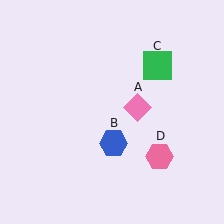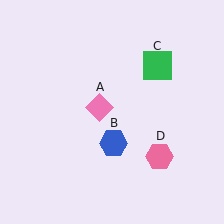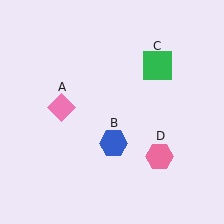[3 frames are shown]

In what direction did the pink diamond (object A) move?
The pink diamond (object A) moved left.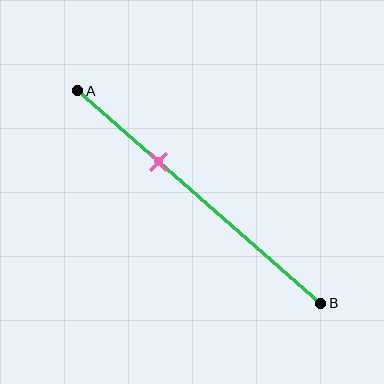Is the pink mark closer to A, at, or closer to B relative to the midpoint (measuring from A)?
The pink mark is closer to point A than the midpoint of segment AB.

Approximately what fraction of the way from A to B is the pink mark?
The pink mark is approximately 35% of the way from A to B.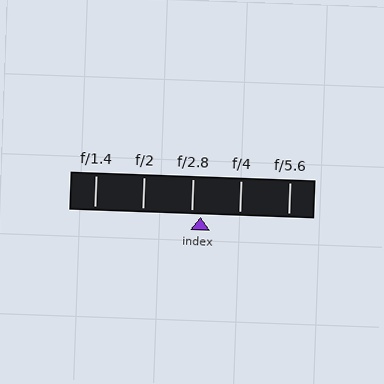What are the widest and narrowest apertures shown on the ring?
The widest aperture shown is f/1.4 and the narrowest is f/5.6.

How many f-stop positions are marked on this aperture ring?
There are 5 f-stop positions marked.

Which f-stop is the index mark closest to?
The index mark is closest to f/2.8.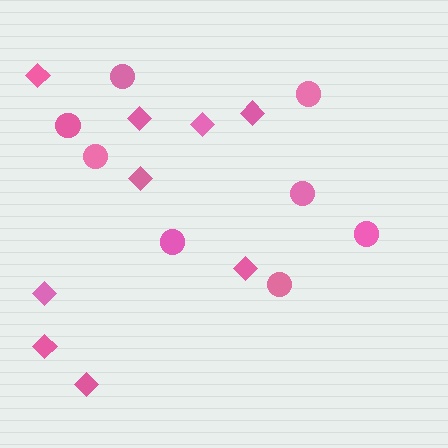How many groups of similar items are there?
There are 2 groups: one group of diamonds (9) and one group of circles (8).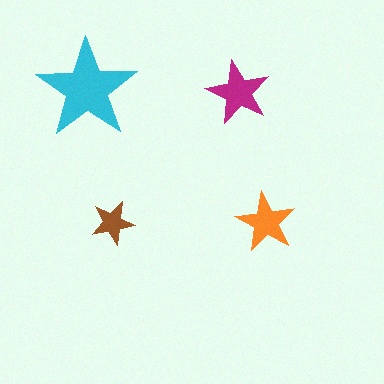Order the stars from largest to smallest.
the cyan one, the magenta one, the orange one, the brown one.